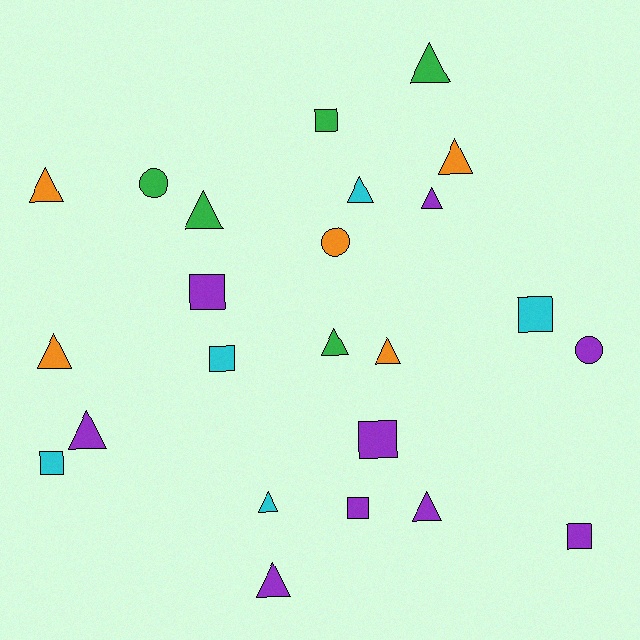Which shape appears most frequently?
Triangle, with 13 objects.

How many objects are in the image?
There are 24 objects.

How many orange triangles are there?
There are 4 orange triangles.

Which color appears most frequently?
Purple, with 9 objects.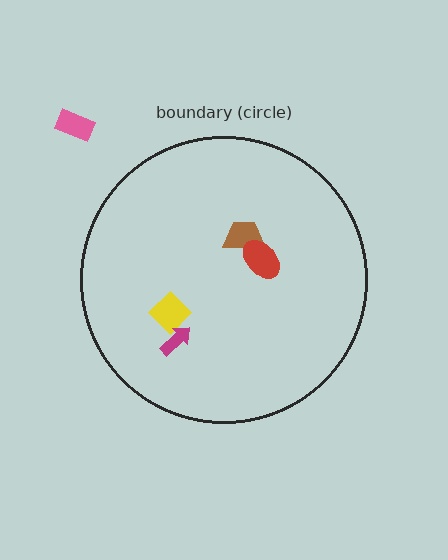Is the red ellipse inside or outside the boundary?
Inside.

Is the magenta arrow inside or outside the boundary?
Inside.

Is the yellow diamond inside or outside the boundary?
Inside.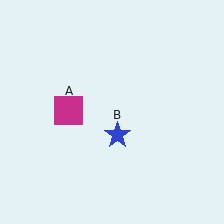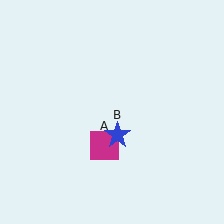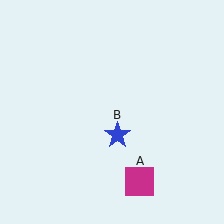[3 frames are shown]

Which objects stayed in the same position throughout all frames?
Blue star (object B) remained stationary.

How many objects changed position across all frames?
1 object changed position: magenta square (object A).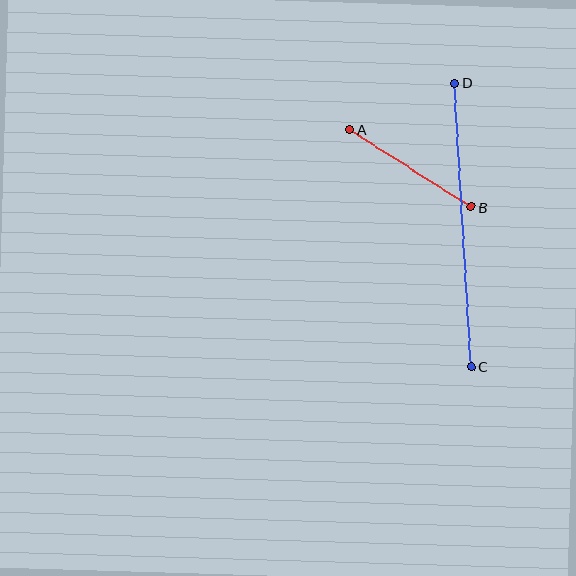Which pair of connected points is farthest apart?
Points C and D are farthest apart.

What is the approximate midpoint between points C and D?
The midpoint is at approximately (463, 225) pixels.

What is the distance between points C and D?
The distance is approximately 284 pixels.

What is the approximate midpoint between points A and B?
The midpoint is at approximately (410, 168) pixels.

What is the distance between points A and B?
The distance is approximately 144 pixels.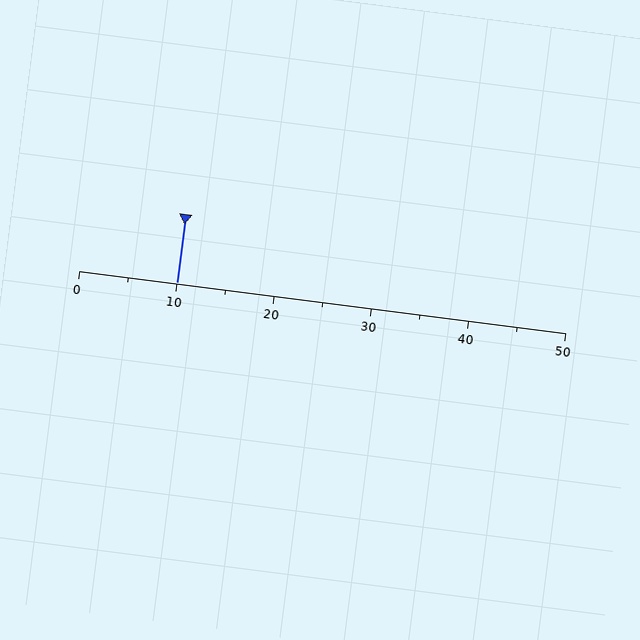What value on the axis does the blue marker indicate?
The marker indicates approximately 10.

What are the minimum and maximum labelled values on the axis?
The axis runs from 0 to 50.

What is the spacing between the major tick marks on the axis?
The major ticks are spaced 10 apart.